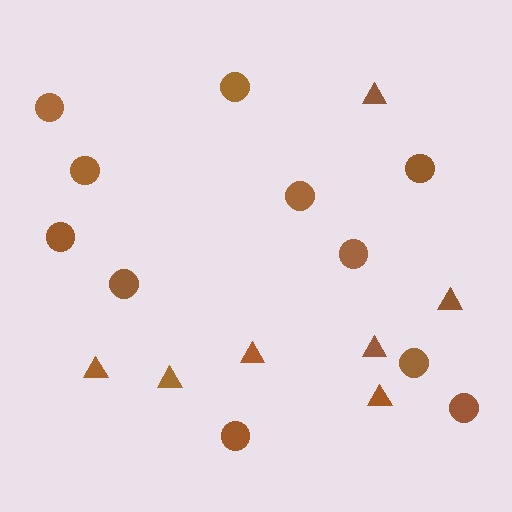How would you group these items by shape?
There are 2 groups: one group of triangles (7) and one group of circles (11).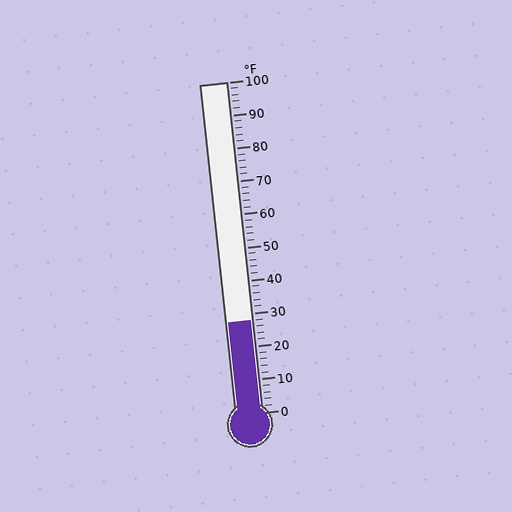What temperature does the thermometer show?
The thermometer shows approximately 28°F.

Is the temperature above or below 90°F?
The temperature is below 90°F.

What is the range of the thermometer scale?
The thermometer scale ranges from 0°F to 100°F.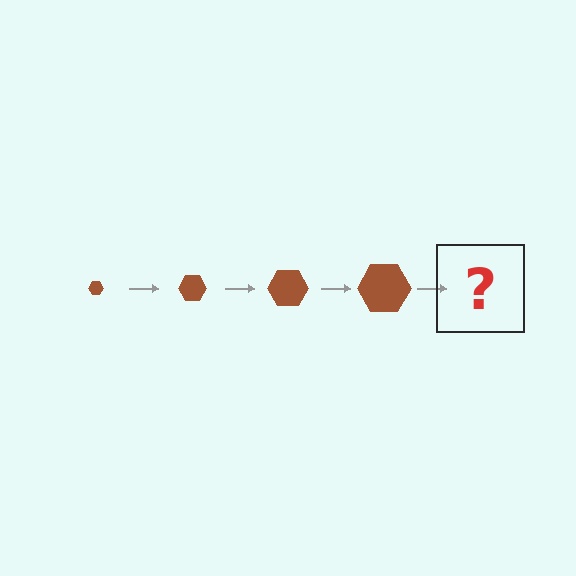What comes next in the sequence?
The next element should be a brown hexagon, larger than the previous one.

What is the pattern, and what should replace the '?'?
The pattern is that the hexagon gets progressively larger each step. The '?' should be a brown hexagon, larger than the previous one.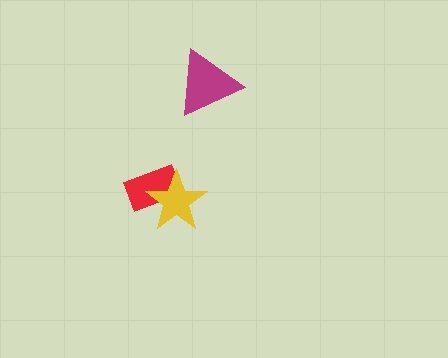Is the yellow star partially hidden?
No, no other shape covers it.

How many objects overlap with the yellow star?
1 object overlaps with the yellow star.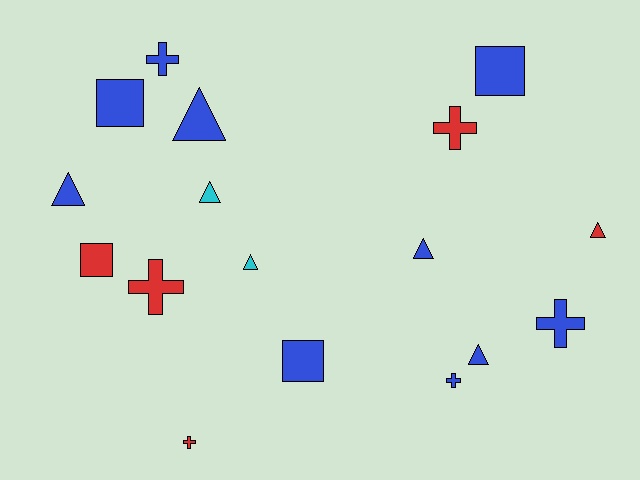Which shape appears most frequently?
Triangle, with 7 objects.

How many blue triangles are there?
There are 4 blue triangles.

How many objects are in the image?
There are 17 objects.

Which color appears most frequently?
Blue, with 10 objects.